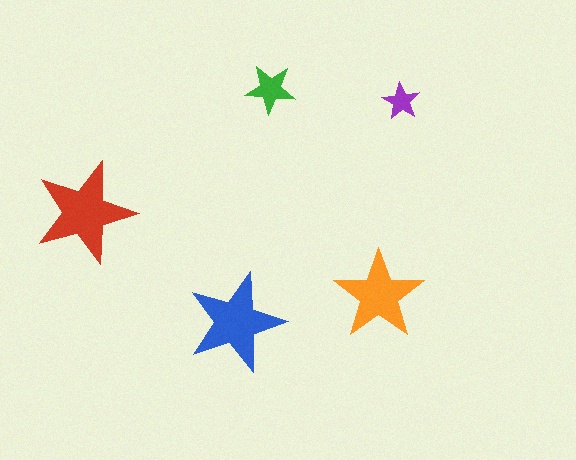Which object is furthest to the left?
The red star is leftmost.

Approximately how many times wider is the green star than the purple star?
About 1.5 times wider.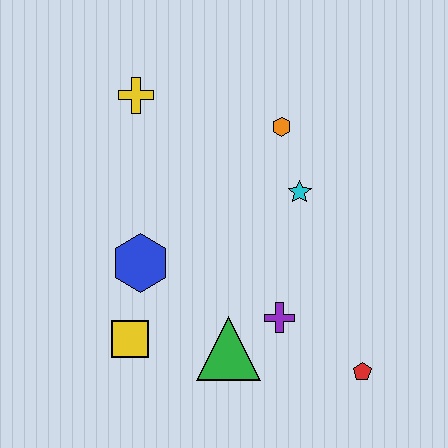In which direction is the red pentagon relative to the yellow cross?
The red pentagon is below the yellow cross.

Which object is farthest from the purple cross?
The yellow cross is farthest from the purple cross.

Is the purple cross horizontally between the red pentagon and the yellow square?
Yes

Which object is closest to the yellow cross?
The orange hexagon is closest to the yellow cross.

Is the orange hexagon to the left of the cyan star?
Yes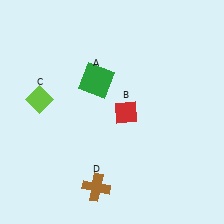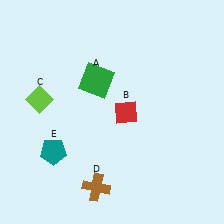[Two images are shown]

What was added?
A teal pentagon (E) was added in Image 2.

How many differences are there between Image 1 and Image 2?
There is 1 difference between the two images.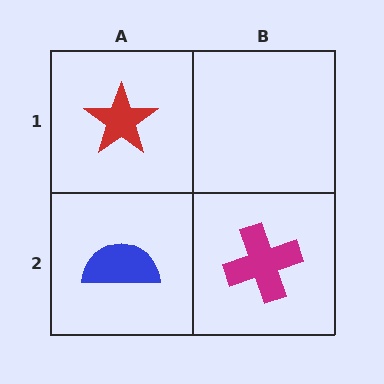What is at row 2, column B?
A magenta cross.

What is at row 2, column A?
A blue semicircle.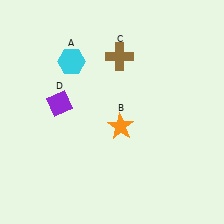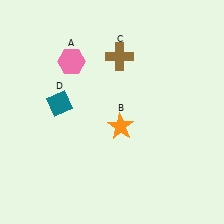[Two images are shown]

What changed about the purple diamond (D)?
In Image 1, D is purple. In Image 2, it changed to teal.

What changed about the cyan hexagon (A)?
In Image 1, A is cyan. In Image 2, it changed to pink.